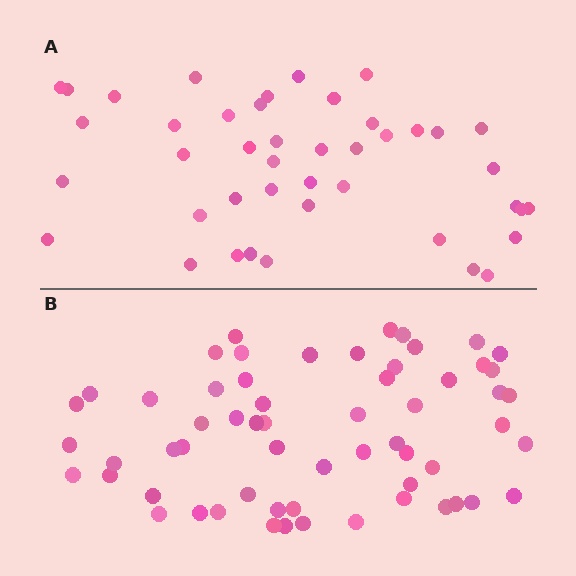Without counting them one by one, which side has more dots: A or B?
Region B (the bottom region) has more dots.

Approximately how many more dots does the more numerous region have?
Region B has approximately 15 more dots than region A.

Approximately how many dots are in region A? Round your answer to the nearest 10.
About 40 dots. (The exact count is 43, which rounds to 40.)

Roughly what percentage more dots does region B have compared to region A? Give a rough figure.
About 40% more.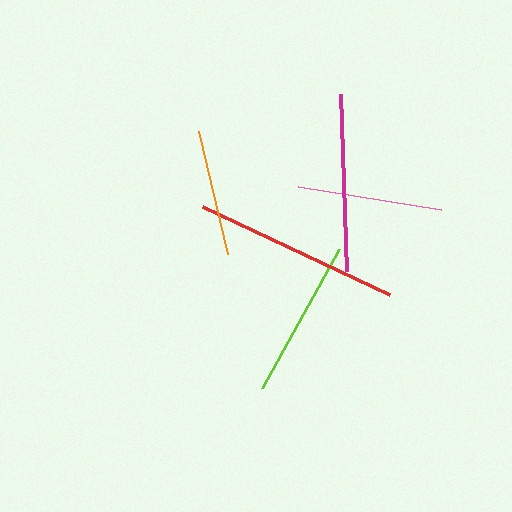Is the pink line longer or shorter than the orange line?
The pink line is longer than the orange line.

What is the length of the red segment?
The red segment is approximately 207 pixels long.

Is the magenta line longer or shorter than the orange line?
The magenta line is longer than the orange line.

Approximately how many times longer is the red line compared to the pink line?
The red line is approximately 1.4 times the length of the pink line.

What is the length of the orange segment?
The orange segment is approximately 127 pixels long.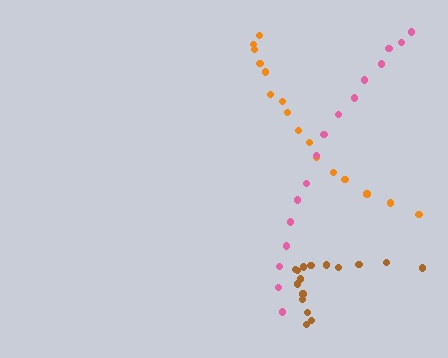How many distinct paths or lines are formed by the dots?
There are 3 distinct paths.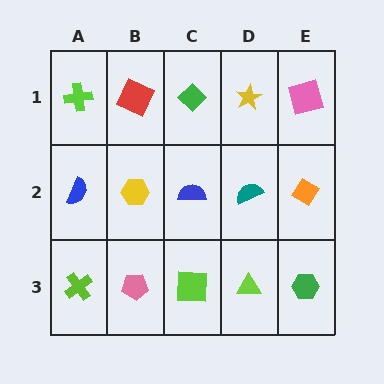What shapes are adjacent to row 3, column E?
An orange diamond (row 2, column E), a lime triangle (row 3, column D).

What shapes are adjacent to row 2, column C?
A green diamond (row 1, column C), a lime square (row 3, column C), a yellow hexagon (row 2, column B), a teal semicircle (row 2, column D).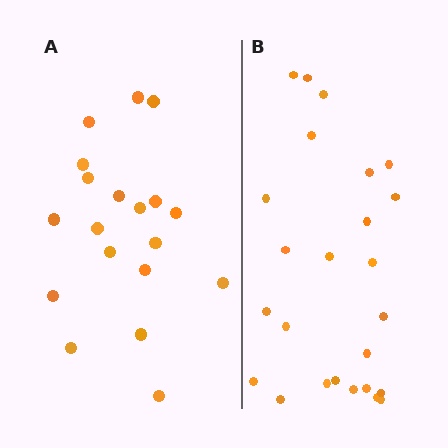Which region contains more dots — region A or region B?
Region B (the right region) has more dots.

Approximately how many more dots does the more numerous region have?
Region B has about 6 more dots than region A.